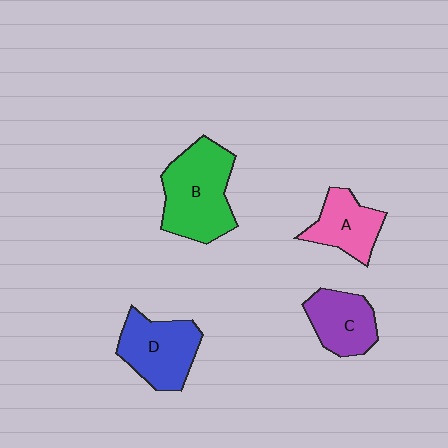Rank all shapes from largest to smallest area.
From largest to smallest: B (green), D (blue), C (purple), A (pink).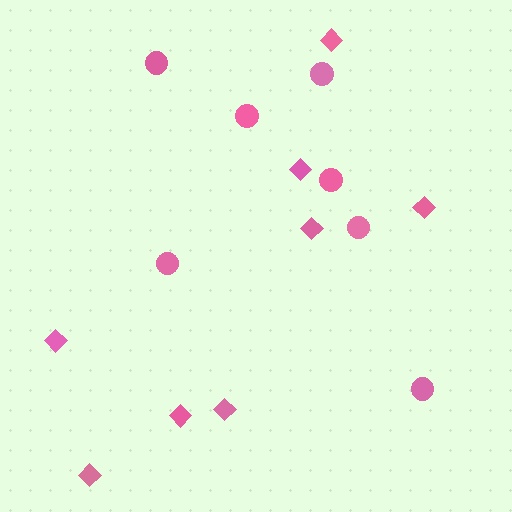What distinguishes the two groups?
There are 2 groups: one group of circles (7) and one group of diamonds (8).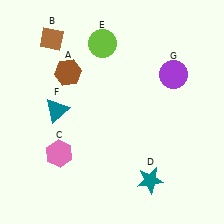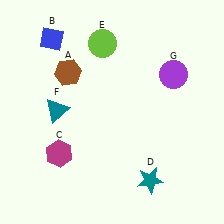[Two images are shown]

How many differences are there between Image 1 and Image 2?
There are 2 differences between the two images.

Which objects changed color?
B changed from brown to blue. C changed from pink to magenta.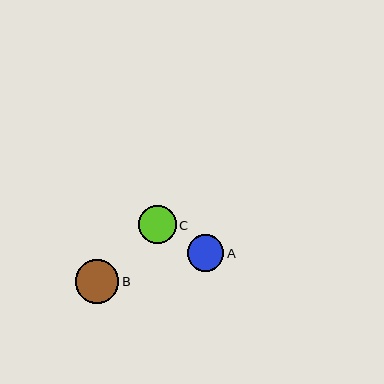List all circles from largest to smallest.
From largest to smallest: B, C, A.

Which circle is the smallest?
Circle A is the smallest with a size of approximately 36 pixels.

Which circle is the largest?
Circle B is the largest with a size of approximately 43 pixels.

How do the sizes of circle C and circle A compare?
Circle C and circle A are approximately the same size.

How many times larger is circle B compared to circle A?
Circle B is approximately 1.2 times the size of circle A.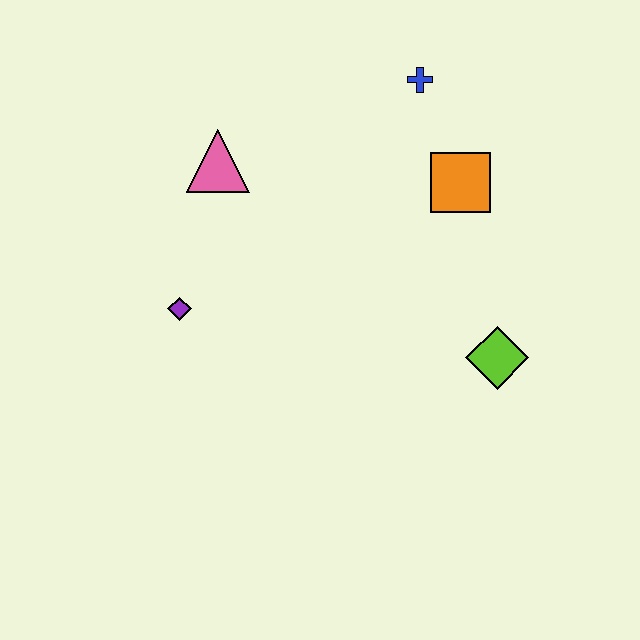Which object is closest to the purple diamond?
The pink triangle is closest to the purple diamond.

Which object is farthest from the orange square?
The purple diamond is farthest from the orange square.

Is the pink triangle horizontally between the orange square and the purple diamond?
Yes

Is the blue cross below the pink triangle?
No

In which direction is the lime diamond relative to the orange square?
The lime diamond is below the orange square.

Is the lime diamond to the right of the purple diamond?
Yes